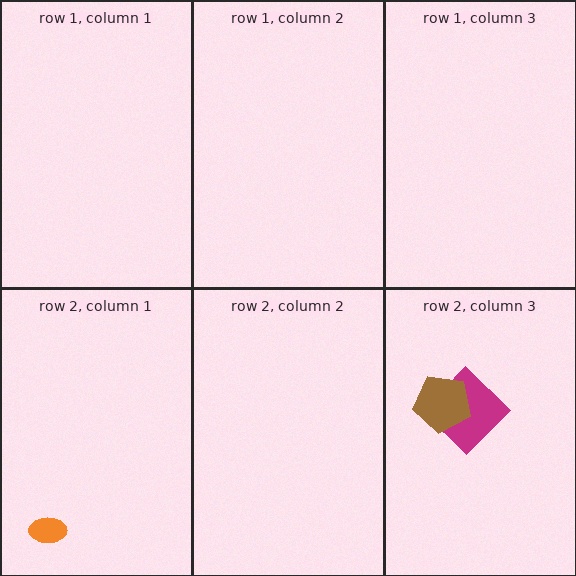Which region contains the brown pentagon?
The row 2, column 3 region.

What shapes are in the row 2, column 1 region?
The orange ellipse.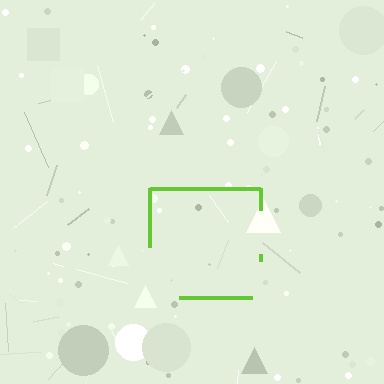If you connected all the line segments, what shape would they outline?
They would outline a square.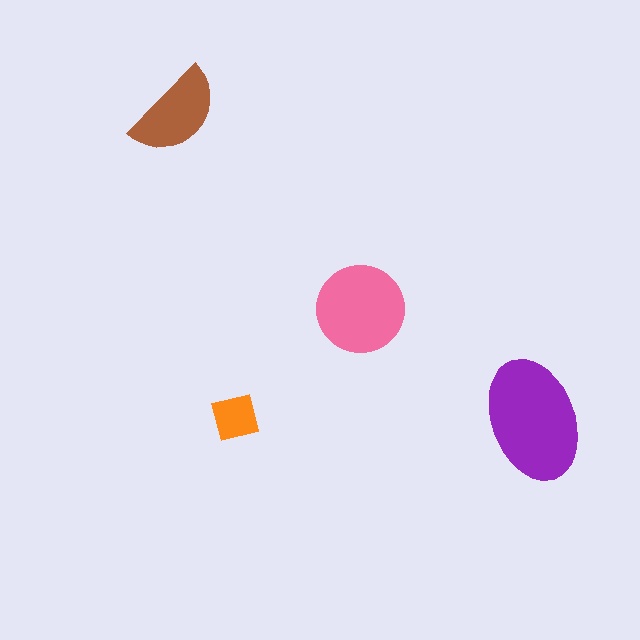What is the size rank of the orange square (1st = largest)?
4th.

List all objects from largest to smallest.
The purple ellipse, the pink circle, the brown semicircle, the orange square.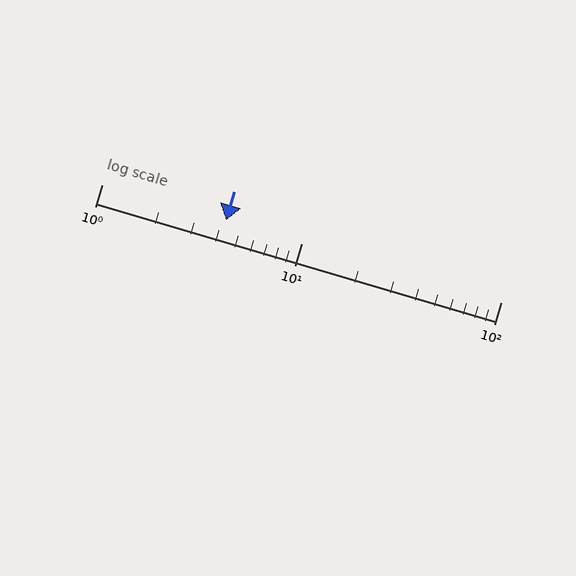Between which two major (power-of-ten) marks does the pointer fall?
The pointer is between 1 and 10.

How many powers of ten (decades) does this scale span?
The scale spans 2 decades, from 1 to 100.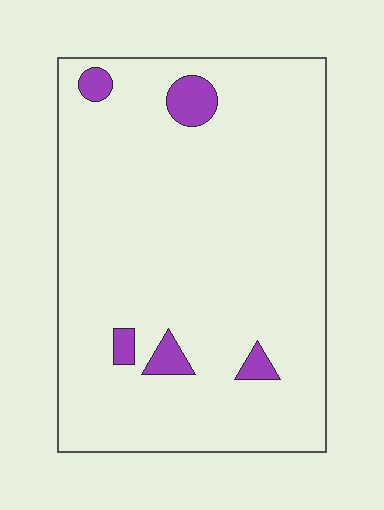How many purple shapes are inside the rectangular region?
5.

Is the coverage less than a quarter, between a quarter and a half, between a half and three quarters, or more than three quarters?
Less than a quarter.